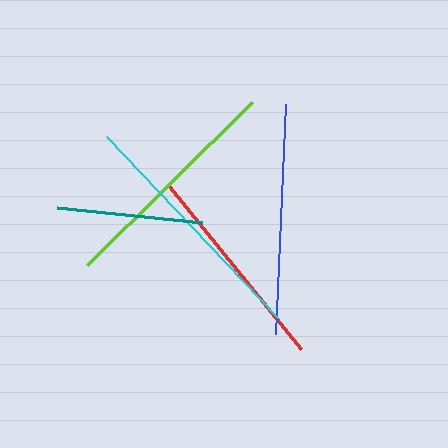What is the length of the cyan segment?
The cyan segment is approximately 249 pixels long.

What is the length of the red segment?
The red segment is approximately 210 pixels long.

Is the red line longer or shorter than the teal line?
The red line is longer than the teal line.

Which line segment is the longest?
The cyan line is the longest at approximately 249 pixels.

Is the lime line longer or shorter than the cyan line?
The cyan line is longer than the lime line.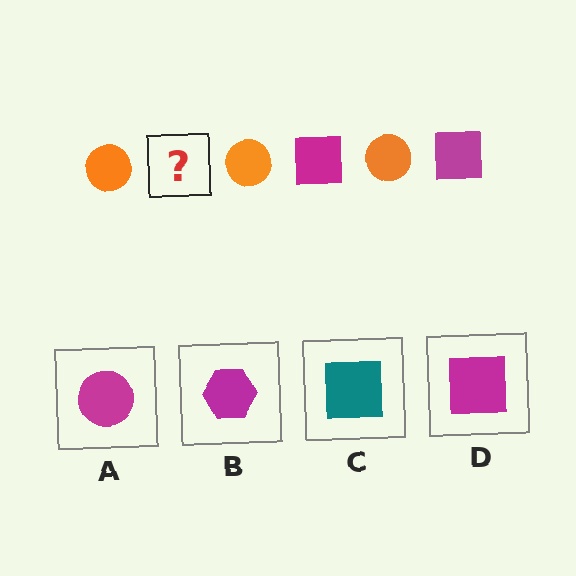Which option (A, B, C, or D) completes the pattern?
D.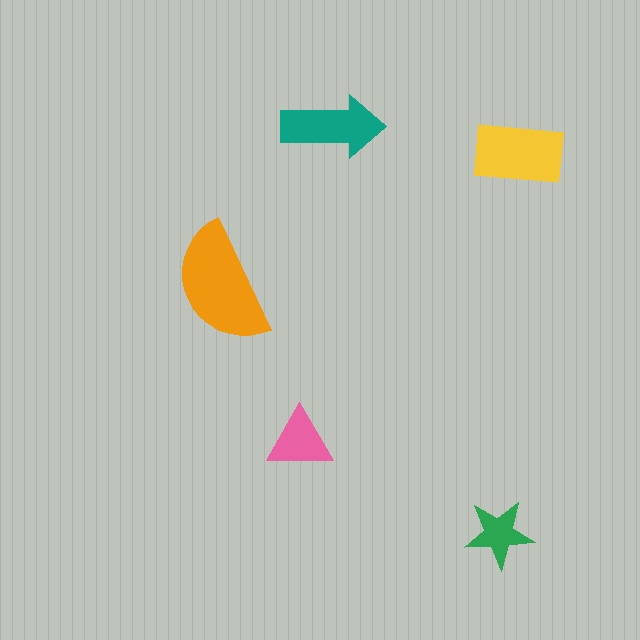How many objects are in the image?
There are 5 objects in the image.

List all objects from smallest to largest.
The green star, the pink triangle, the teal arrow, the yellow rectangle, the orange semicircle.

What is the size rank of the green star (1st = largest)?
5th.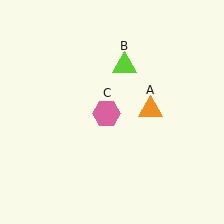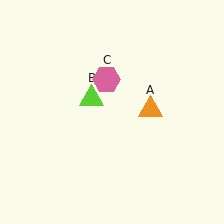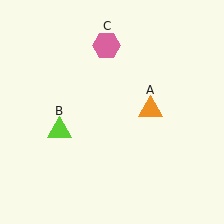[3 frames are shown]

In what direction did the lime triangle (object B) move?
The lime triangle (object B) moved down and to the left.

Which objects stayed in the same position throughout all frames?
Orange triangle (object A) remained stationary.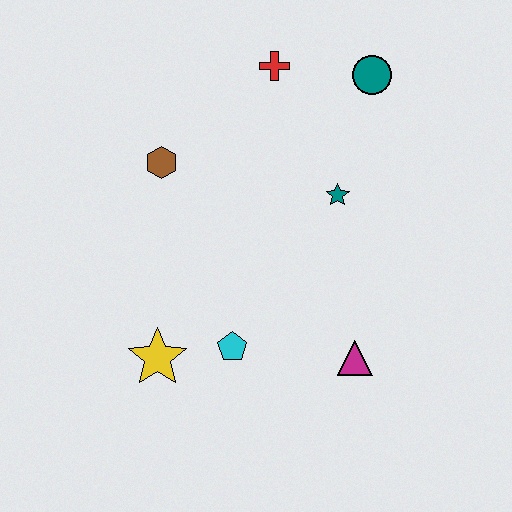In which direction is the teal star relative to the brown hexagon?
The teal star is to the right of the brown hexagon.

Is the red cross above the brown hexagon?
Yes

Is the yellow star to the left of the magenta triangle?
Yes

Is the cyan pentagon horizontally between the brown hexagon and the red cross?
Yes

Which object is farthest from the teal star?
The yellow star is farthest from the teal star.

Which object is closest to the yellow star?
The cyan pentagon is closest to the yellow star.